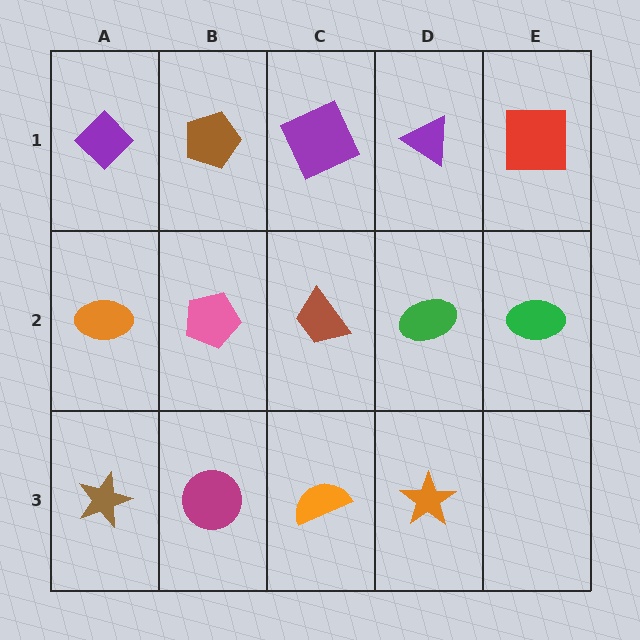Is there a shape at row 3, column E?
No, that cell is empty.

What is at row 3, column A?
A brown star.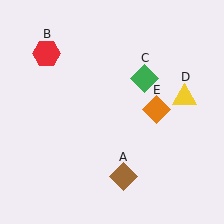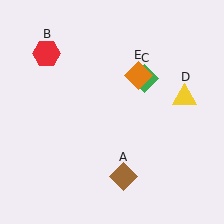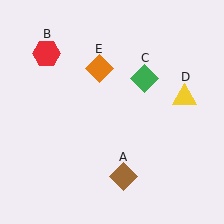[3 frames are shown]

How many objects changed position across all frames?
1 object changed position: orange diamond (object E).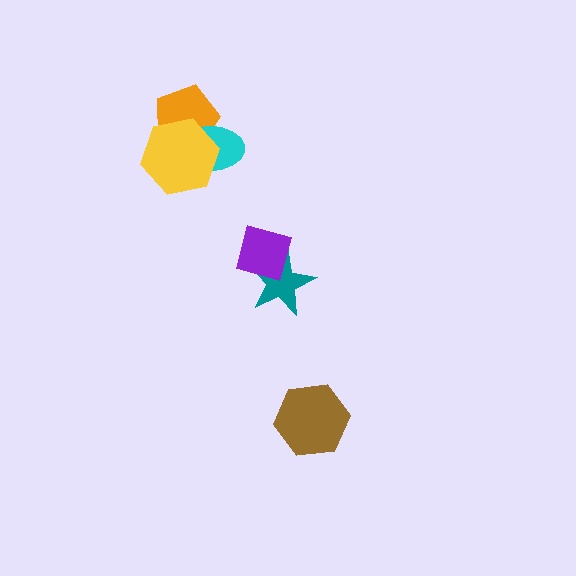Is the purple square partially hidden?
No, no other shape covers it.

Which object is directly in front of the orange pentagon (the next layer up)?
The cyan ellipse is directly in front of the orange pentagon.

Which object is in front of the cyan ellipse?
The yellow hexagon is in front of the cyan ellipse.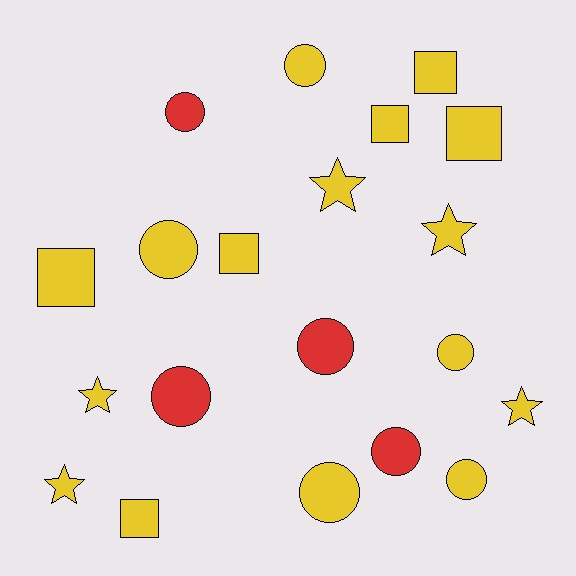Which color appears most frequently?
Yellow, with 16 objects.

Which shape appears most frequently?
Circle, with 9 objects.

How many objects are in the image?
There are 20 objects.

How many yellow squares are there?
There are 6 yellow squares.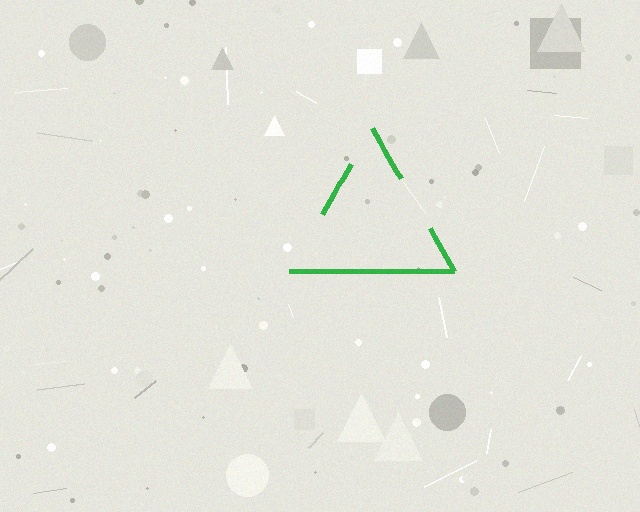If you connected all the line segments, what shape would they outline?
They would outline a triangle.